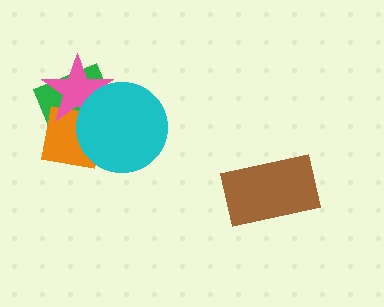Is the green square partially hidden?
Yes, it is partially covered by another shape.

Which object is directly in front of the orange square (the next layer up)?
The pink star is directly in front of the orange square.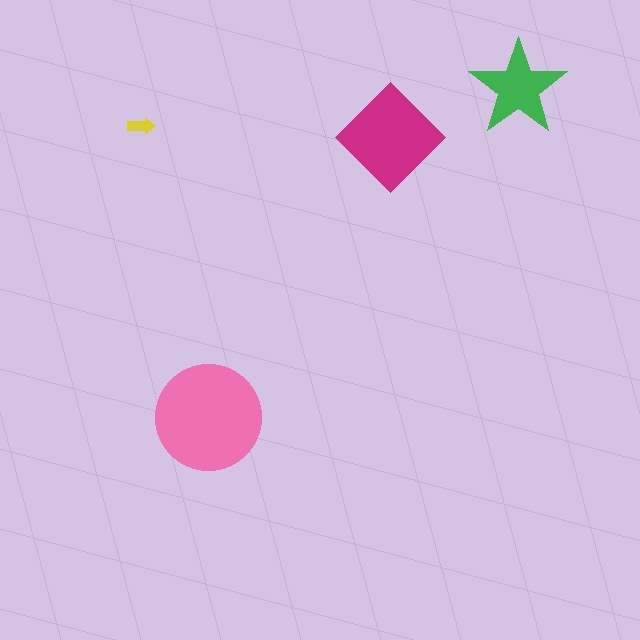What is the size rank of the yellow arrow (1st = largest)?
4th.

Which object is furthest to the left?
The yellow arrow is leftmost.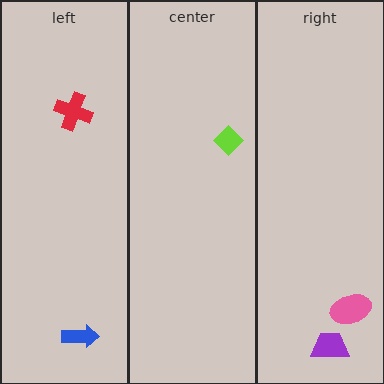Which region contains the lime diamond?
The center region.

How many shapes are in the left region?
2.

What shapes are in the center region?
The lime diamond.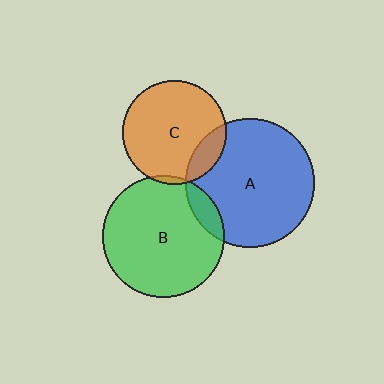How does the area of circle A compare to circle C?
Approximately 1.5 times.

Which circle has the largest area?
Circle A (blue).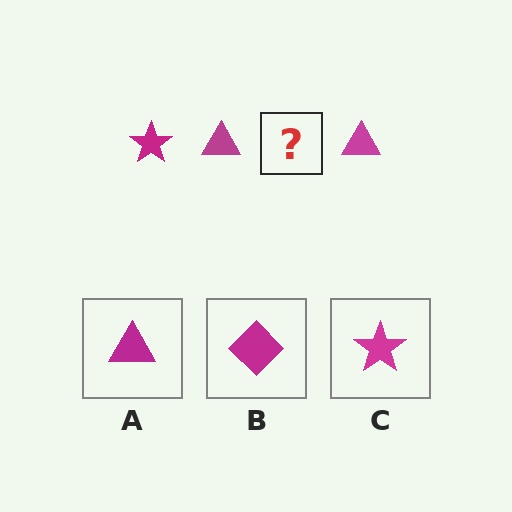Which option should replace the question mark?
Option C.